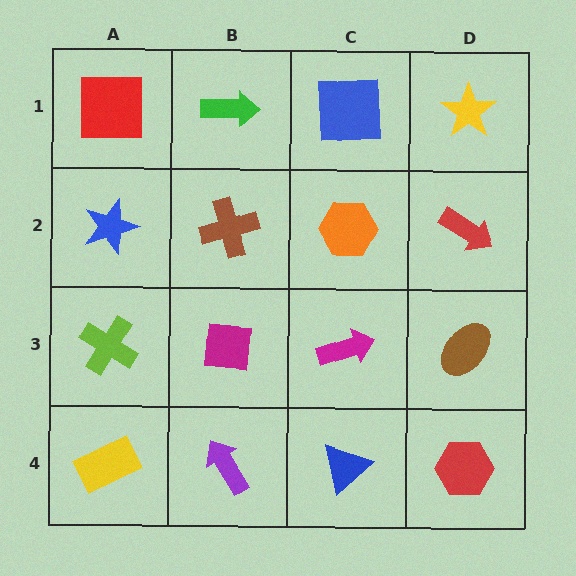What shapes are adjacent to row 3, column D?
A red arrow (row 2, column D), a red hexagon (row 4, column D), a magenta arrow (row 3, column C).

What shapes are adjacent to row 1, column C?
An orange hexagon (row 2, column C), a green arrow (row 1, column B), a yellow star (row 1, column D).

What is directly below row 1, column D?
A red arrow.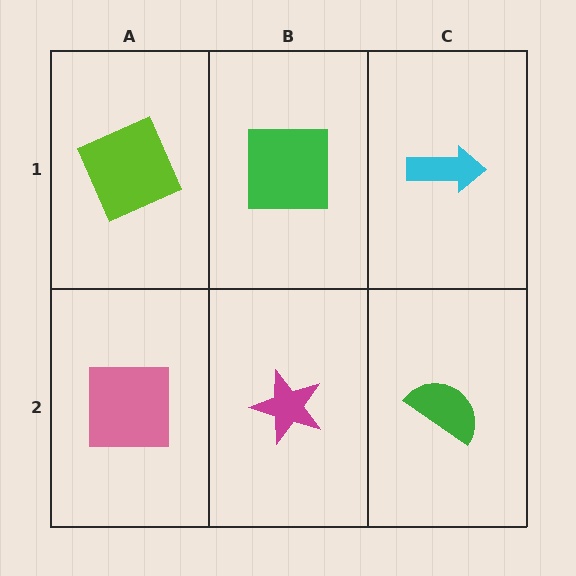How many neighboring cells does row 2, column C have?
2.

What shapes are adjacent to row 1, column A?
A pink square (row 2, column A), a green square (row 1, column B).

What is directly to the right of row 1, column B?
A cyan arrow.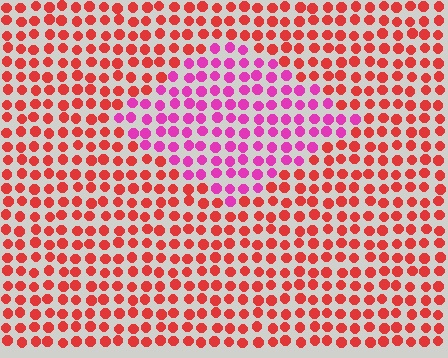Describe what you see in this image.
The image is filled with small red elements in a uniform arrangement. A diamond-shaped region is visible where the elements are tinted to a slightly different hue, forming a subtle color boundary.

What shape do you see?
I see a diamond.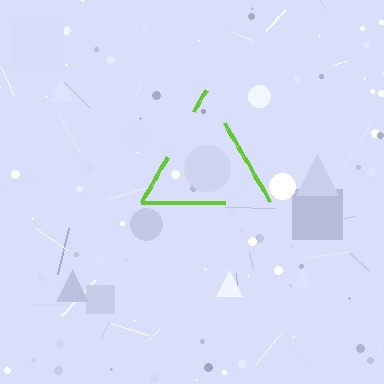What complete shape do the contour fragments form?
The contour fragments form a triangle.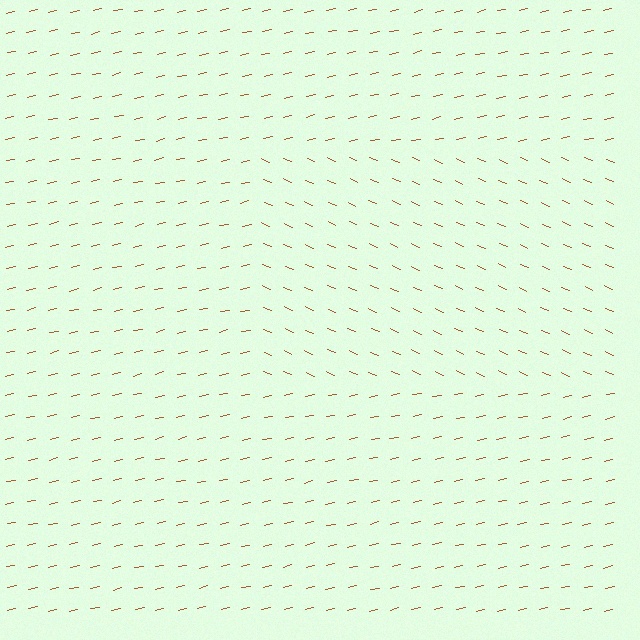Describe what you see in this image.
The image is filled with small brown line segments. A rectangle region in the image has lines oriented differently from the surrounding lines, creating a visible texture boundary.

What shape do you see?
I see a rectangle.